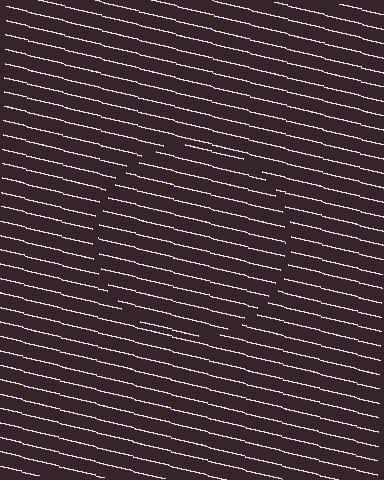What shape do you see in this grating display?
An illusory circle. The interior of the shape contains the same grating, shifted by half a period — the contour is defined by the phase discontinuity where line-ends from the inner and outer gratings abut.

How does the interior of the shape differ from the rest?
The interior of the shape contains the same grating, shifted by half a period — the contour is defined by the phase discontinuity where line-ends from the inner and outer gratings abut.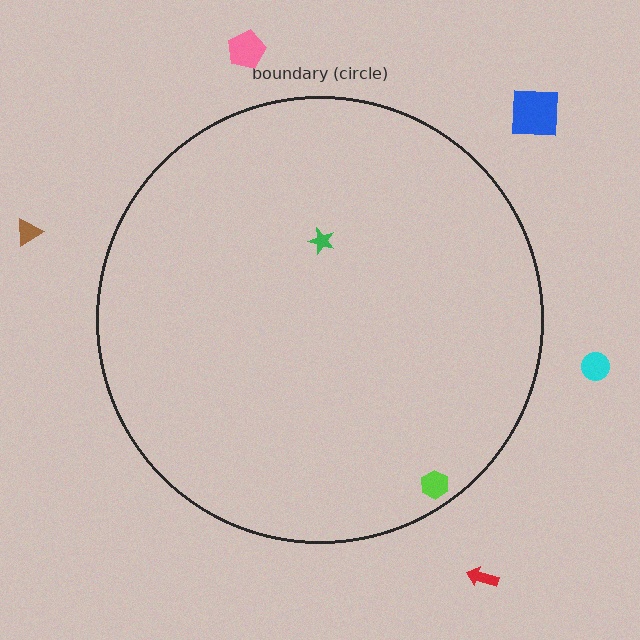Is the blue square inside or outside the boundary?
Outside.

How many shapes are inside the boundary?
2 inside, 5 outside.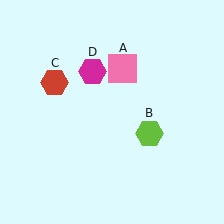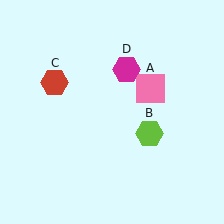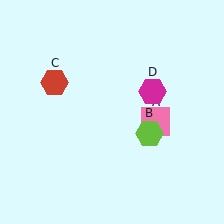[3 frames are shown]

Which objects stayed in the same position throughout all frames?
Lime hexagon (object B) and red hexagon (object C) remained stationary.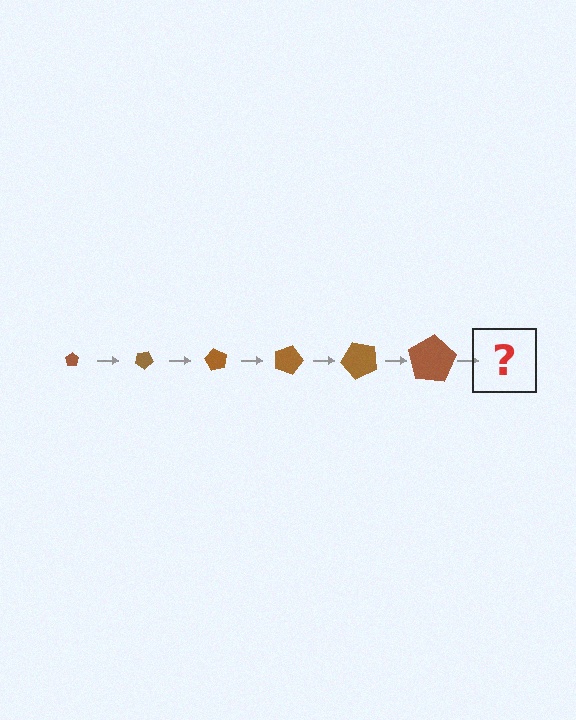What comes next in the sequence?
The next element should be a pentagon, larger than the previous one and rotated 180 degrees from the start.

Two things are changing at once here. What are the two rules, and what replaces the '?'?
The two rules are that the pentagon grows larger each step and it rotates 30 degrees each step. The '?' should be a pentagon, larger than the previous one and rotated 180 degrees from the start.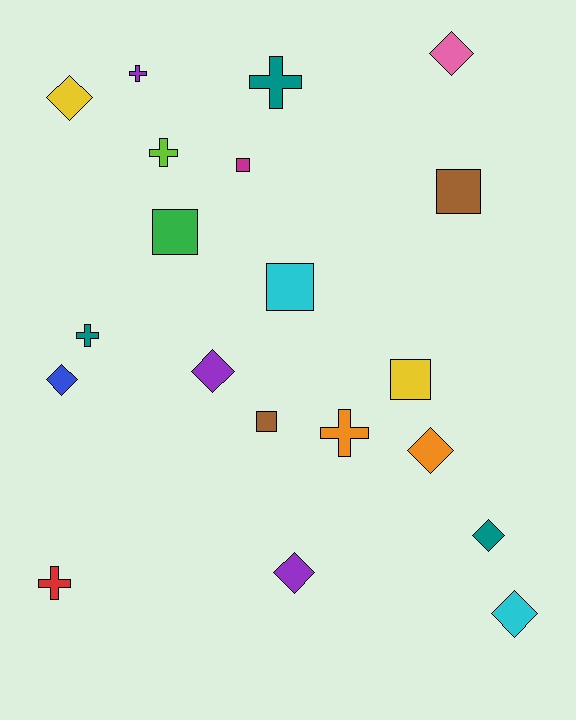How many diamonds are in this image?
There are 8 diamonds.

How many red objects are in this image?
There is 1 red object.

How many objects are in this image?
There are 20 objects.